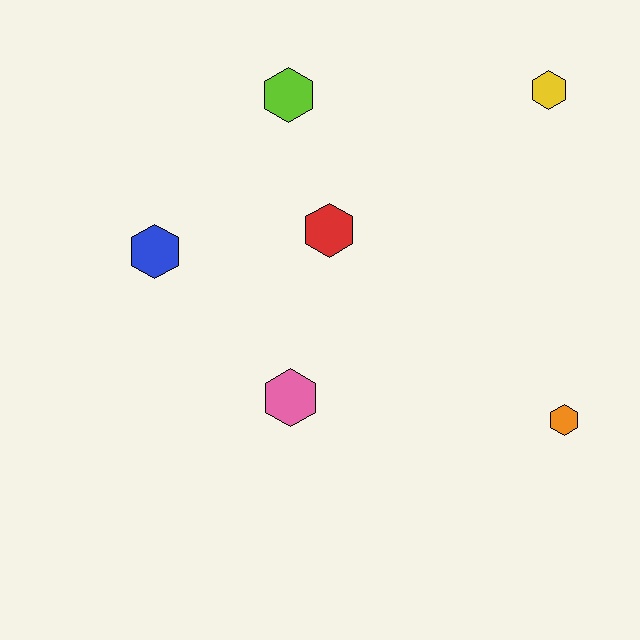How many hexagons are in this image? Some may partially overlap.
There are 6 hexagons.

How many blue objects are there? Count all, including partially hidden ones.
There is 1 blue object.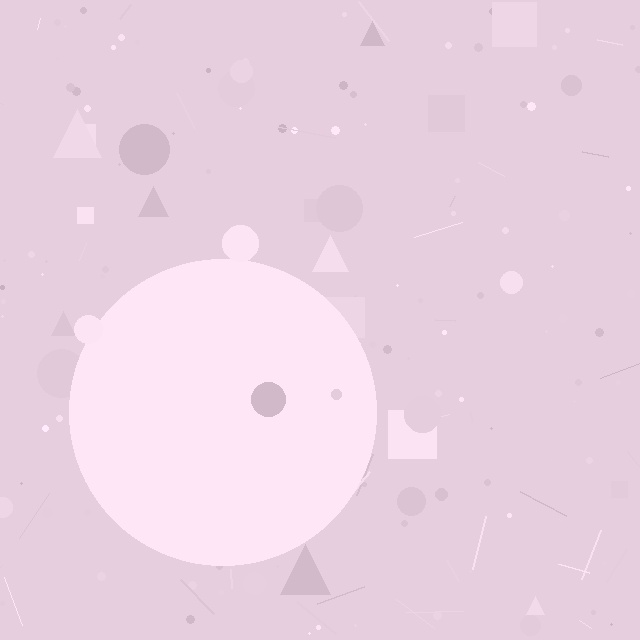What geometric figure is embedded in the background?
A circle is embedded in the background.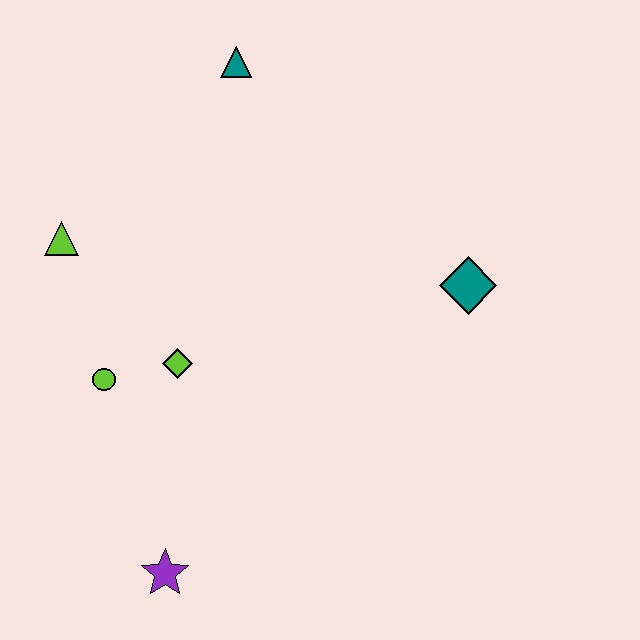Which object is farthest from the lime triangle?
The teal diamond is farthest from the lime triangle.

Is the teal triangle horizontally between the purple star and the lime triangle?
No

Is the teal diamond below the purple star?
No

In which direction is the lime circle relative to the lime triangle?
The lime circle is below the lime triangle.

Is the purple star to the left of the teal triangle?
Yes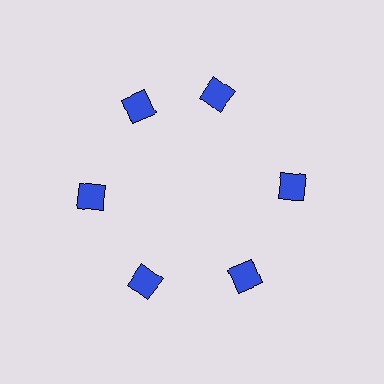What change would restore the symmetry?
The symmetry would be restored by rotating it back into even spacing with its neighbors so that all 6 squares sit at equal angles and equal distance from the center.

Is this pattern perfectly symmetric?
No. The 6 blue squares are arranged in a ring, but one element near the 1 o'clock position is rotated out of alignment along the ring, breaking the 6-fold rotational symmetry.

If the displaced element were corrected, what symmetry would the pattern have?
It would have 6-fold rotational symmetry — the pattern would map onto itself every 60 degrees.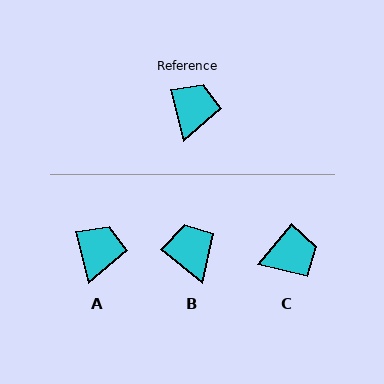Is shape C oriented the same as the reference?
No, it is off by about 53 degrees.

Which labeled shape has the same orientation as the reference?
A.